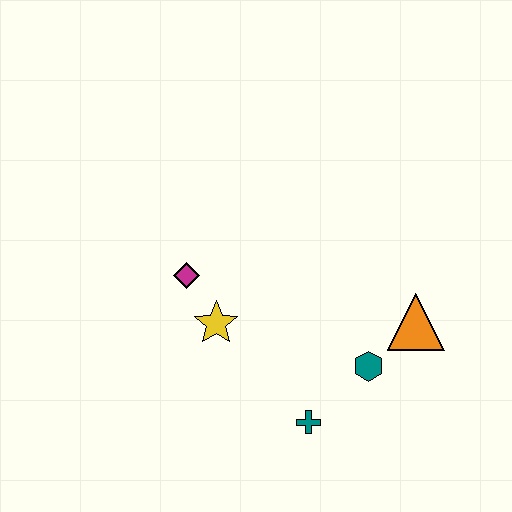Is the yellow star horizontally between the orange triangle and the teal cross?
No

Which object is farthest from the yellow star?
The orange triangle is farthest from the yellow star.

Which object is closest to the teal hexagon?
The orange triangle is closest to the teal hexagon.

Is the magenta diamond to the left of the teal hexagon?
Yes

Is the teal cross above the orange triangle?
No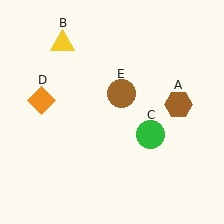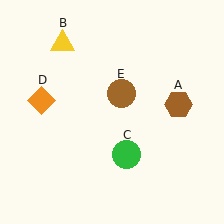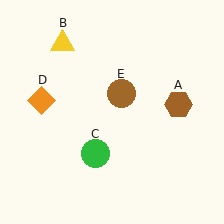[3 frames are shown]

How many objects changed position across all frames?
1 object changed position: green circle (object C).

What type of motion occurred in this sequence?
The green circle (object C) rotated clockwise around the center of the scene.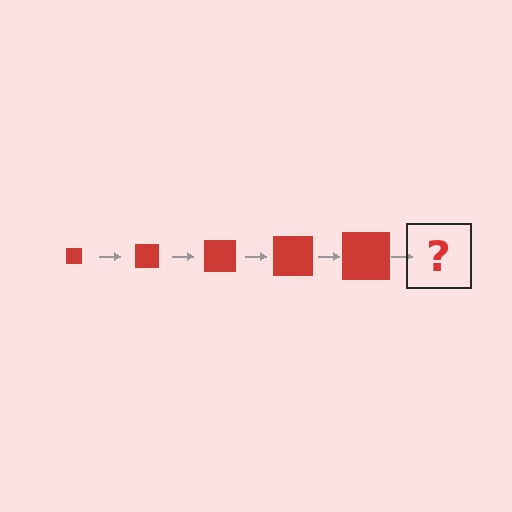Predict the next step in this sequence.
The next step is a red square, larger than the previous one.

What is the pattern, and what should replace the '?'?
The pattern is that the square gets progressively larger each step. The '?' should be a red square, larger than the previous one.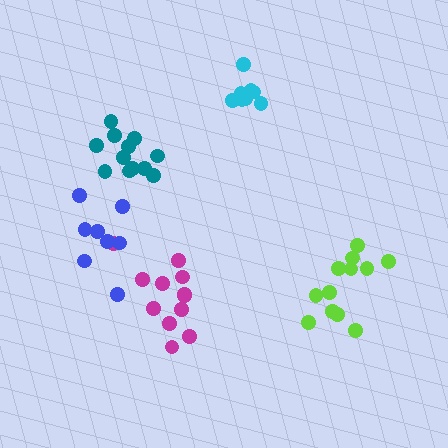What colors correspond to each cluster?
The clusters are colored: magenta, lime, teal, blue, cyan.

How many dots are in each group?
Group 1: 12 dots, Group 2: 12 dots, Group 3: 12 dots, Group 4: 8 dots, Group 5: 8 dots (52 total).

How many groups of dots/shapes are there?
There are 5 groups.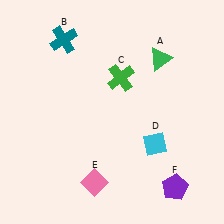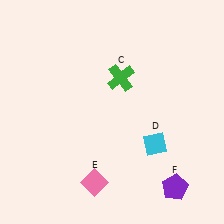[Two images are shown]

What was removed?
The teal cross (B), the green triangle (A) were removed in Image 2.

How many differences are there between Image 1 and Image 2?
There are 2 differences between the two images.